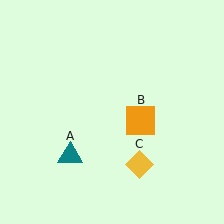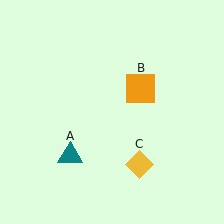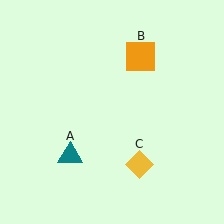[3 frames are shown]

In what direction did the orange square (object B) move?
The orange square (object B) moved up.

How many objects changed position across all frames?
1 object changed position: orange square (object B).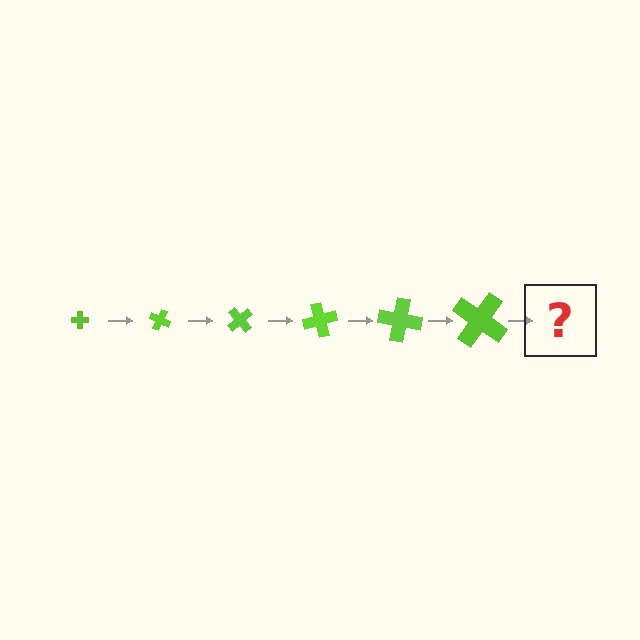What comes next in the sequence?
The next element should be a cross, larger than the previous one and rotated 150 degrees from the start.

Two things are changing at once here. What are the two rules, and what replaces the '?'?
The two rules are that the cross grows larger each step and it rotates 25 degrees each step. The '?' should be a cross, larger than the previous one and rotated 150 degrees from the start.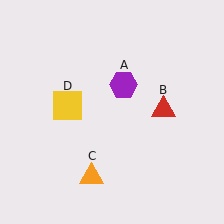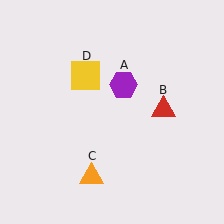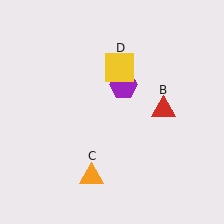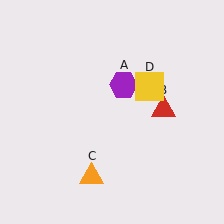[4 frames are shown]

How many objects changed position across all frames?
1 object changed position: yellow square (object D).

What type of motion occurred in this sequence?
The yellow square (object D) rotated clockwise around the center of the scene.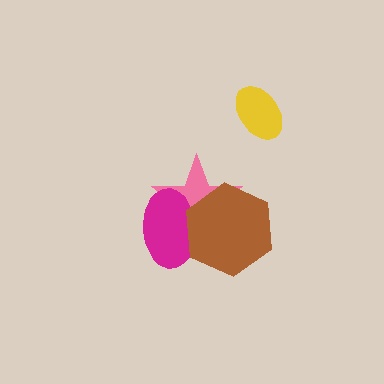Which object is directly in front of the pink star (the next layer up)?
The magenta ellipse is directly in front of the pink star.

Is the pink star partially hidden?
Yes, it is partially covered by another shape.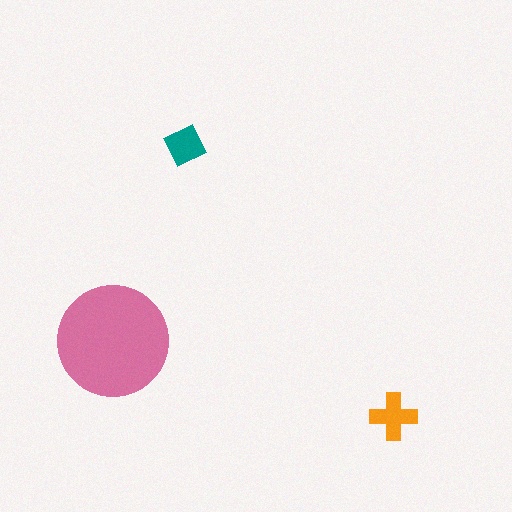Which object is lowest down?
The orange cross is bottommost.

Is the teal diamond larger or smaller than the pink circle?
Smaller.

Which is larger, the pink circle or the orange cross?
The pink circle.